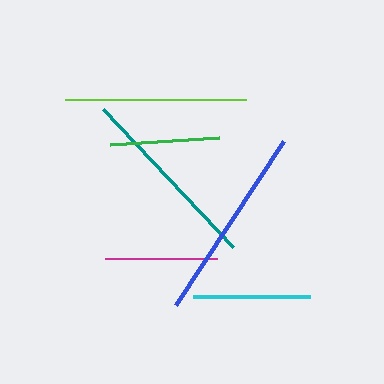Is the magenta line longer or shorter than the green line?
The magenta line is longer than the green line.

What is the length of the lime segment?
The lime segment is approximately 181 pixels long.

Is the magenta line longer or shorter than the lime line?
The lime line is longer than the magenta line.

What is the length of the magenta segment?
The magenta segment is approximately 112 pixels long.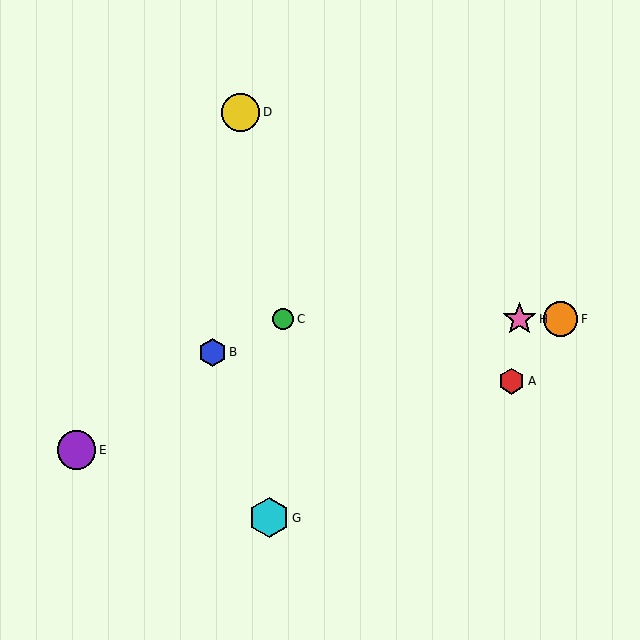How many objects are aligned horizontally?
3 objects (C, F, H) are aligned horizontally.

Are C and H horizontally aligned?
Yes, both are at y≈319.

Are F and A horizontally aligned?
No, F is at y≈319 and A is at y≈381.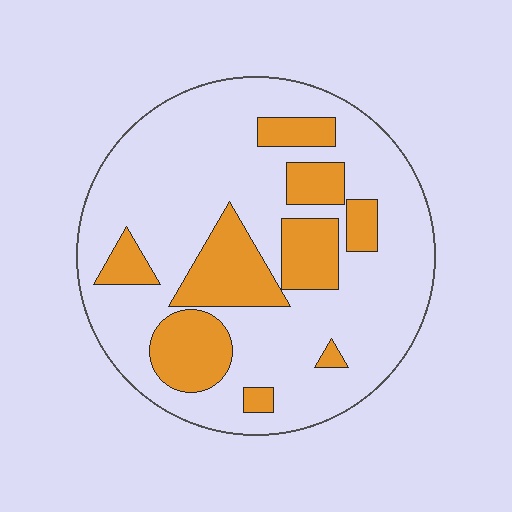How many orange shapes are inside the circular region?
9.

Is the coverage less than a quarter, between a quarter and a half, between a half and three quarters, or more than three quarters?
Between a quarter and a half.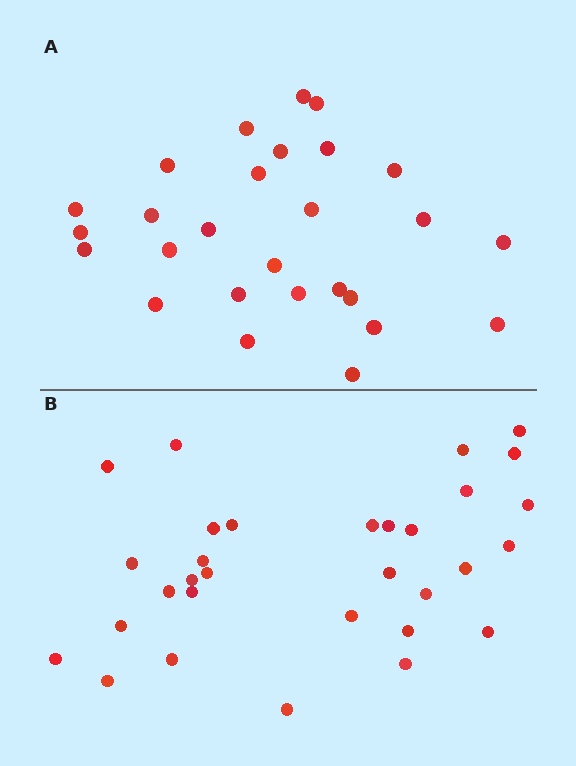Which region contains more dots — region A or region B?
Region B (the bottom region) has more dots.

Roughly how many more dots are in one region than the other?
Region B has about 4 more dots than region A.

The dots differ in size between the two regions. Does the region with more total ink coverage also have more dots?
No. Region A has more total ink coverage because its dots are larger, but region B actually contains more individual dots. Total area can be misleading — the number of items is what matters here.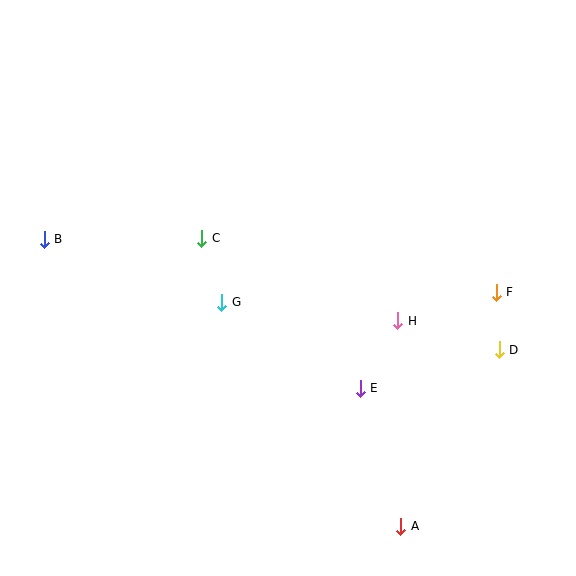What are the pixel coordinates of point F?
Point F is at (496, 292).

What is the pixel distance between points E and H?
The distance between E and H is 77 pixels.